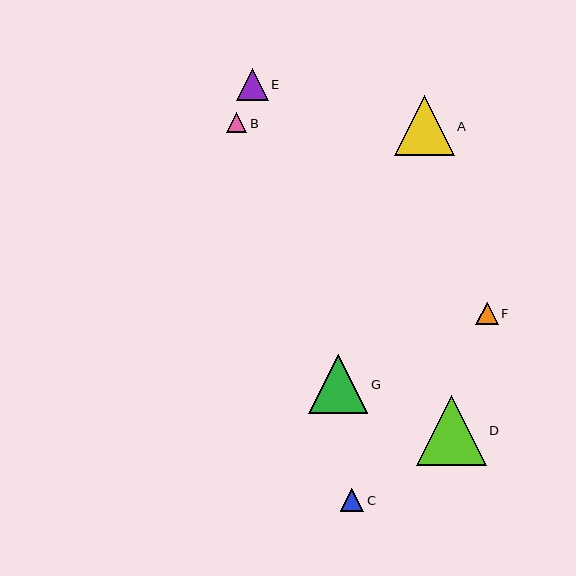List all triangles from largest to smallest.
From largest to smallest: D, A, G, E, C, F, B.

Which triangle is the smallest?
Triangle B is the smallest with a size of approximately 20 pixels.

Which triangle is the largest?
Triangle D is the largest with a size of approximately 70 pixels.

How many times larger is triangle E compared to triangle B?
Triangle E is approximately 1.6 times the size of triangle B.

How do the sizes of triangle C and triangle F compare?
Triangle C and triangle F are approximately the same size.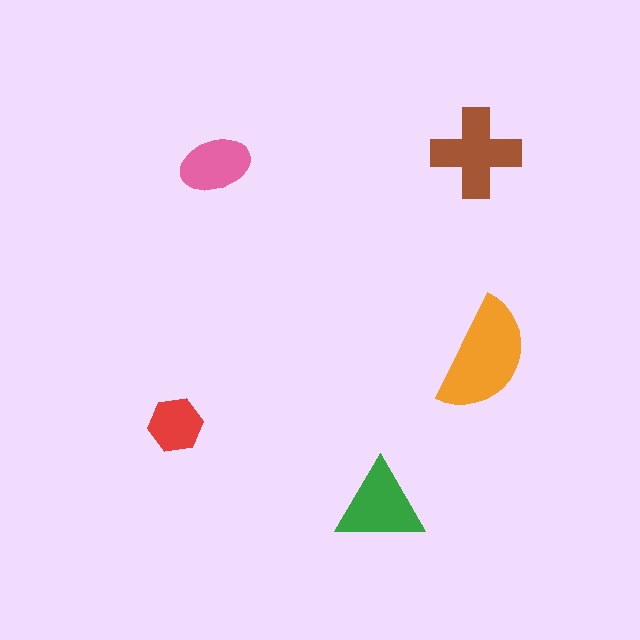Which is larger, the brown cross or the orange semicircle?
The orange semicircle.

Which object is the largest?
The orange semicircle.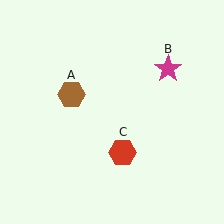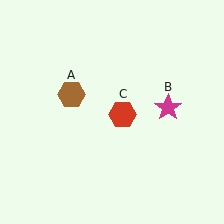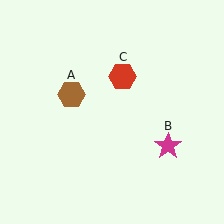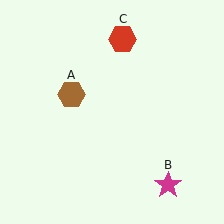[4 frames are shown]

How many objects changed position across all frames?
2 objects changed position: magenta star (object B), red hexagon (object C).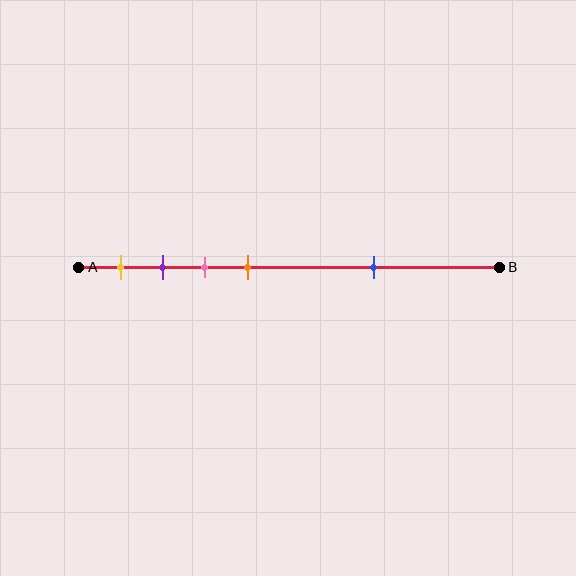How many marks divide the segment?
There are 5 marks dividing the segment.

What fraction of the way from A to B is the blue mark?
The blue mark is approximately 70% (0.7) of the way from A to B.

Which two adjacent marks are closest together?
The purple and pink marks are the closest adjacent pair.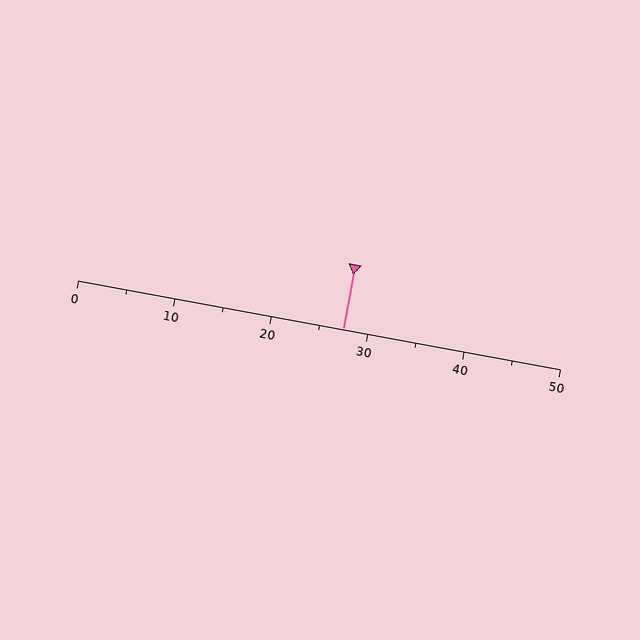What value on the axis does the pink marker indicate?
The marker indicates approximately 27.5.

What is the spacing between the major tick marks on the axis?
The major ticks are spaced 10 apart.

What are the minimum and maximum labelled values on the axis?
The axis runs from 0 to 50.